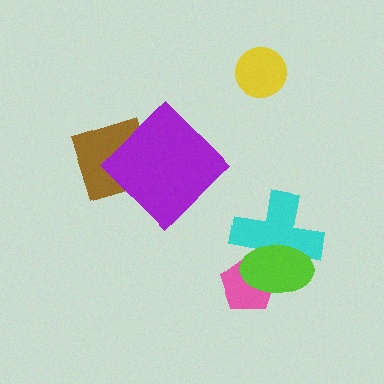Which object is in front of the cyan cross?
The lime ellipse is in front of the cyan cross.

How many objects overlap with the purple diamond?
1 object overlaps with the purple diamond.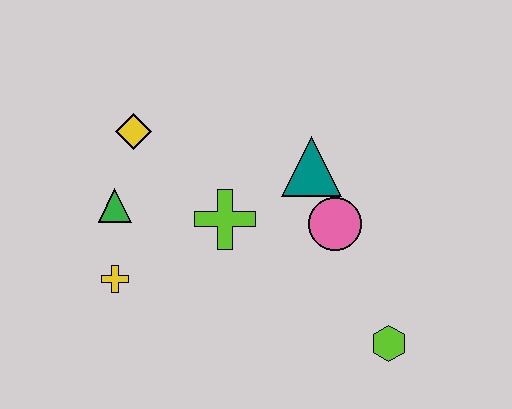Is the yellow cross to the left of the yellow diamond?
Yes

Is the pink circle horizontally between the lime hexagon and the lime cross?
Yes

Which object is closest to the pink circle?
The teal triangle is closest to the pink circle.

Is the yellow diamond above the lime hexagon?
Yes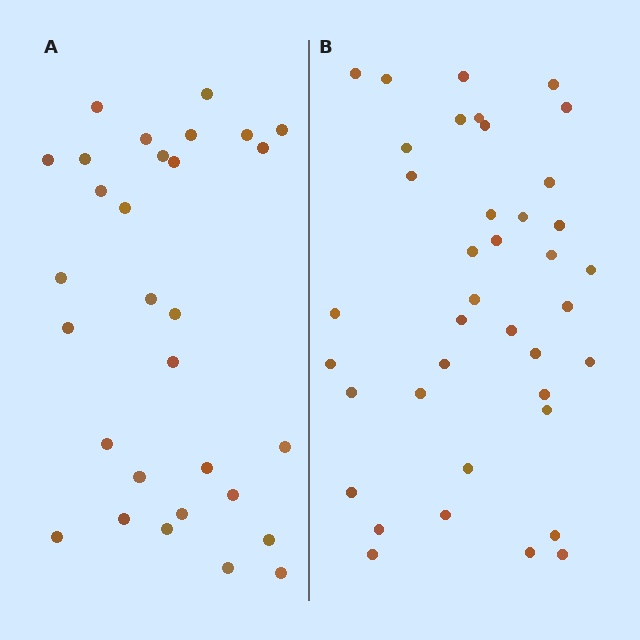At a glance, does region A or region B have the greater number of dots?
Region B (the right region) has more dots.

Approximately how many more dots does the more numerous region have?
Region B has roughly 8 or so more dots than region A.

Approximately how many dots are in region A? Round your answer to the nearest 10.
About 30 dots.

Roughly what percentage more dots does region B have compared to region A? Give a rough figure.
About 30% more.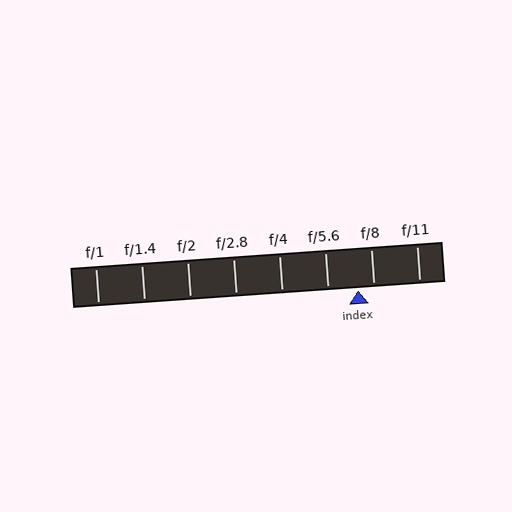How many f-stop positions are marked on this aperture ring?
There are 8 f-stop positions marked.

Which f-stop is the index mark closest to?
The index mark is closest to f/8.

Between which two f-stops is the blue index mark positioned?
The index mark is between f/5.6 and f/8.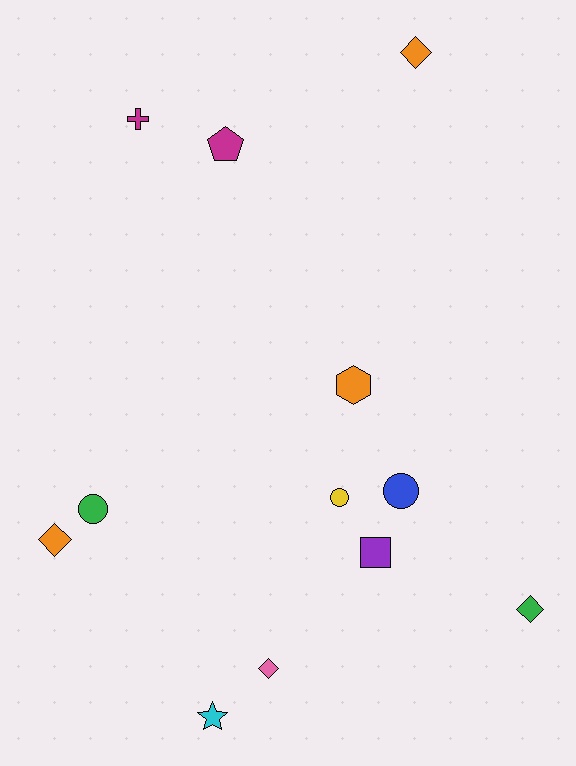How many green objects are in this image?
There are 2 green objects.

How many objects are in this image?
There are 12 objects.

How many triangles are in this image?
There are no triangles.